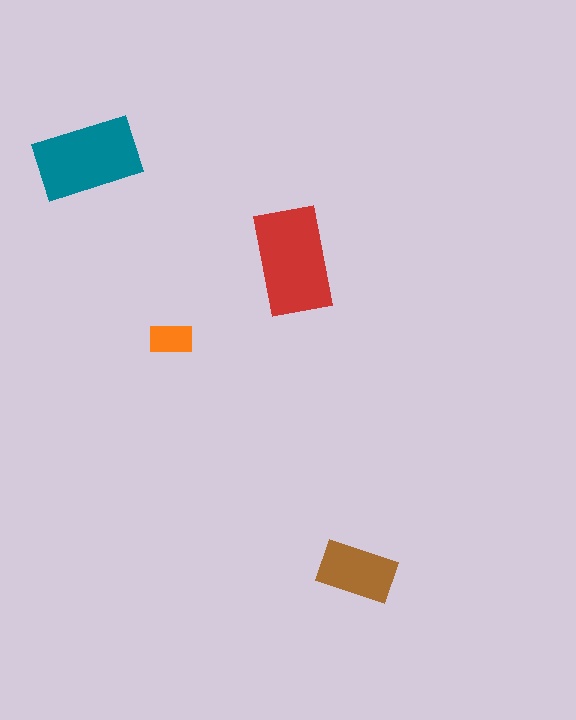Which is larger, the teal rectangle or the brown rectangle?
The teal one.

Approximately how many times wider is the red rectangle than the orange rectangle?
About 2.5 times wider.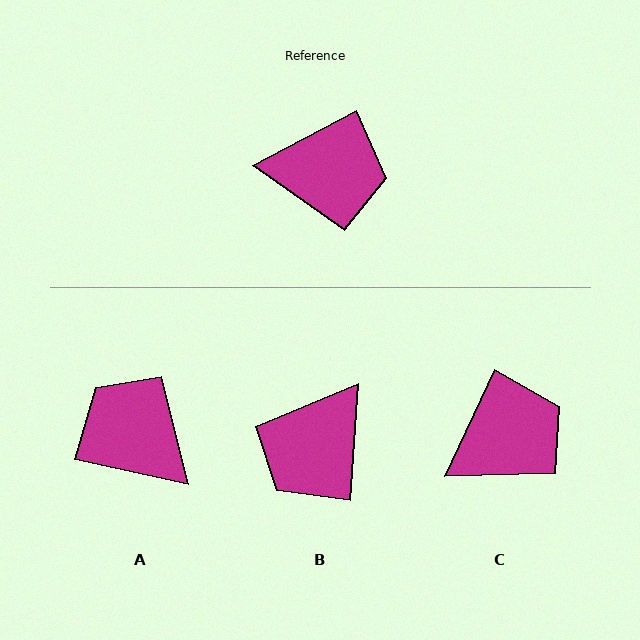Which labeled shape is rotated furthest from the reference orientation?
A, about 139 degrees away.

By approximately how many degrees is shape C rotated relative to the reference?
Approximately 37 degrees counter-clockwise.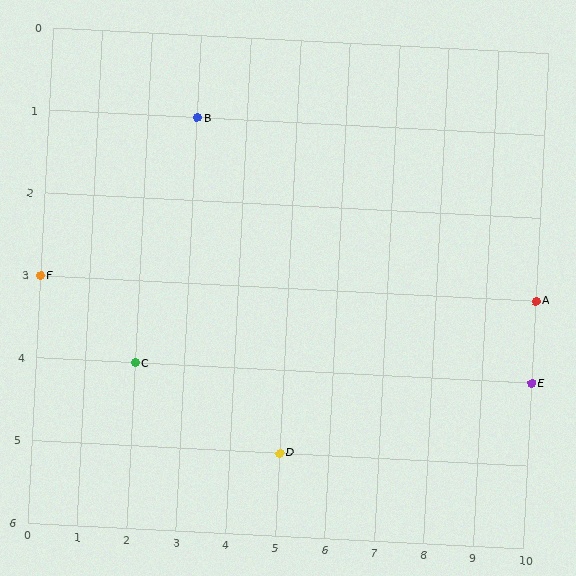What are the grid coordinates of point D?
Point D is at grid coordinates (5, 5).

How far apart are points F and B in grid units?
Points F and B are 3 columns and 2 rows apart (about 3.6 grid units diagonally).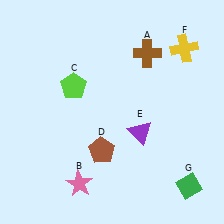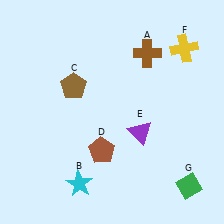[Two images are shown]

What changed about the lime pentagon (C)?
In Image 1, C is lime. In Image 2, it changed to brown.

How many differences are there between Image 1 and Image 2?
There are 2 differences between the two images.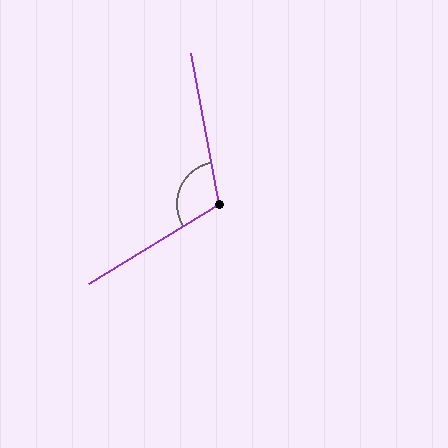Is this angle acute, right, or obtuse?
It is obtuse.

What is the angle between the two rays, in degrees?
Approximately 111 degrees.